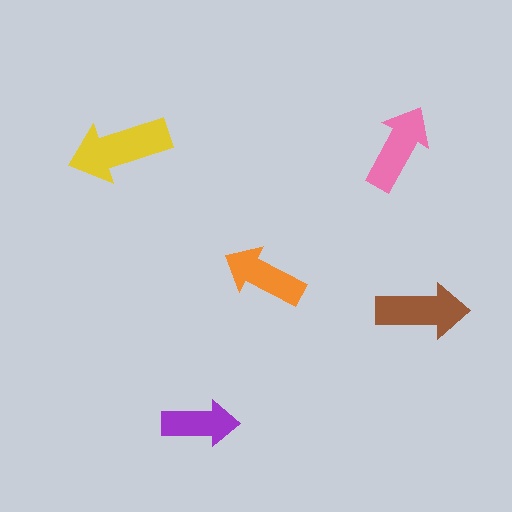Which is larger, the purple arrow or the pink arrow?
The pink one.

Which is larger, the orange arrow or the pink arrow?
The pink one.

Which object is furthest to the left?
The yellow arrow is leftmost.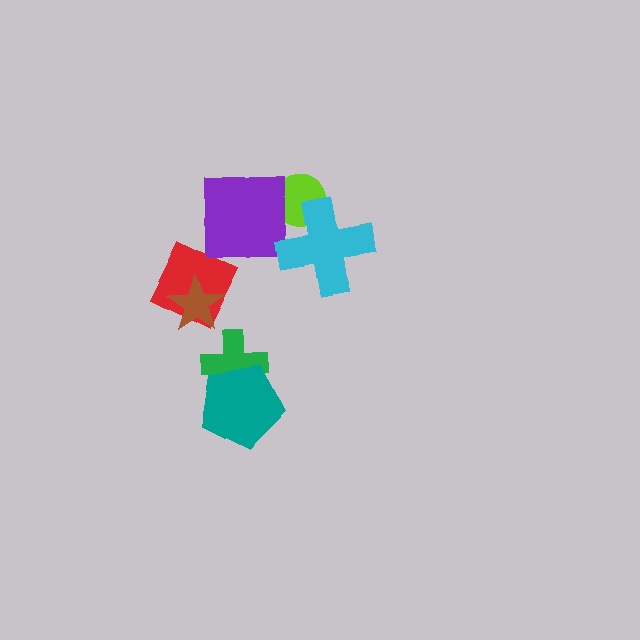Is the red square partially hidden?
Yes, it is partially covered by another shape.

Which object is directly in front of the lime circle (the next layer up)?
The purple square is directly in front of the lime circle.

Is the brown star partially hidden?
No, no other shape covers it.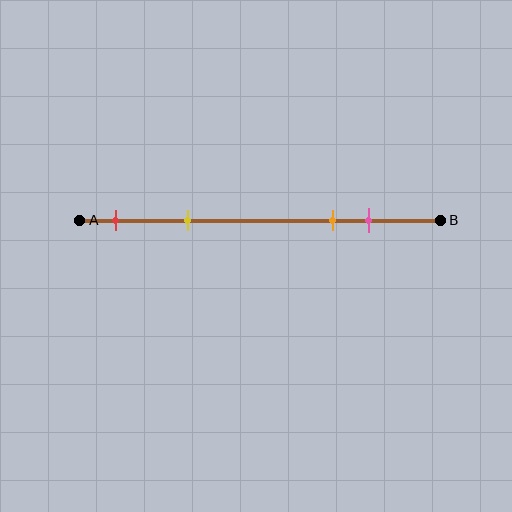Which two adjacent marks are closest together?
The orange and pink marks are the closest adjacent pair.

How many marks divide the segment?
There are 4 marks dividing the segment.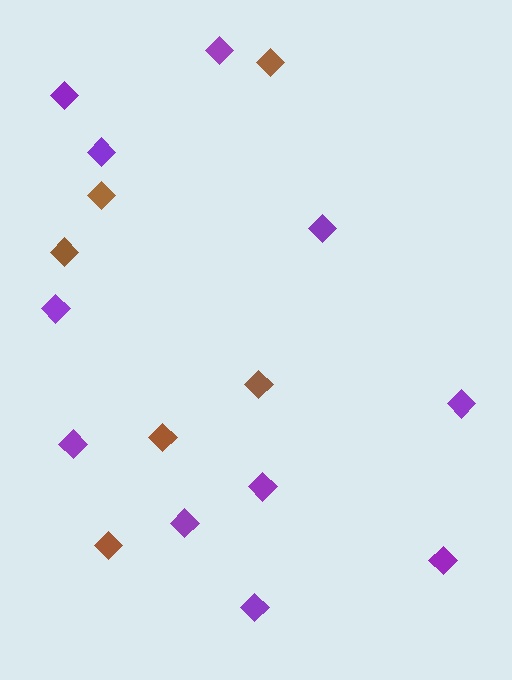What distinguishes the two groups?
There are 2 groups: one group of purple diamonds (11) and one group of brown diamonds (6).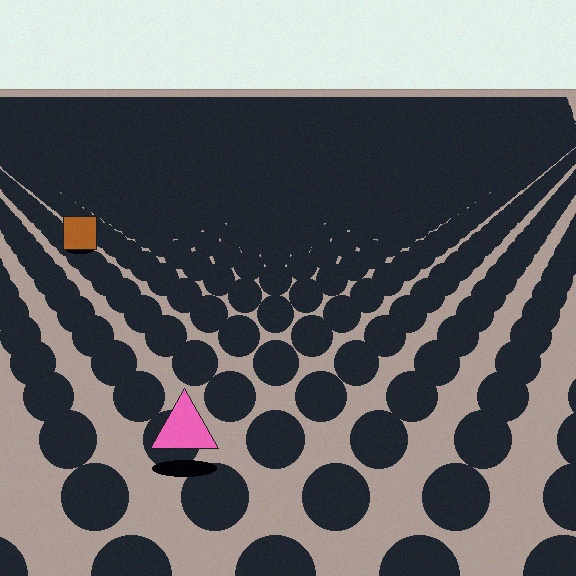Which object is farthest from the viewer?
The brown square is farthest from the viewer. It appears smaller and the ground texture around it is denser.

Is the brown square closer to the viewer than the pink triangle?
No. The pink triangle is closer — you can tell from the texture gradient: the ground texture is coarser near it.